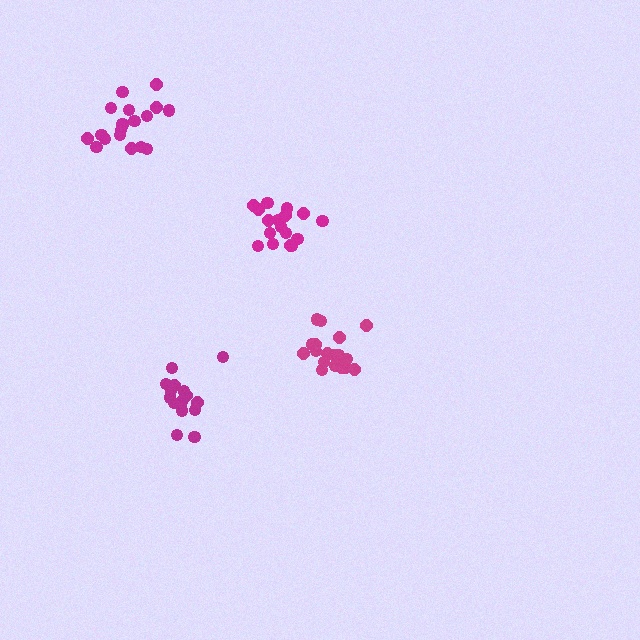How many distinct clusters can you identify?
There are 4 distinct clusters.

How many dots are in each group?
Group 1: 15 dots, Group 2: 17 dots, Group 3: 19 dots, Group 4: 18 dots (69 total).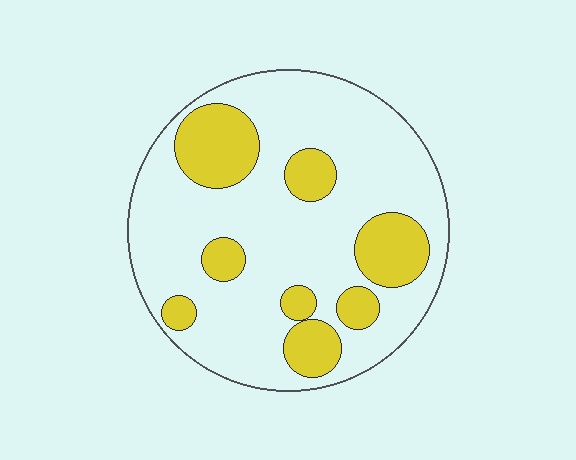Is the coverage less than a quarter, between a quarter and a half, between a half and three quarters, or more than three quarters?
Less than a quarter.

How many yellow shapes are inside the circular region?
8.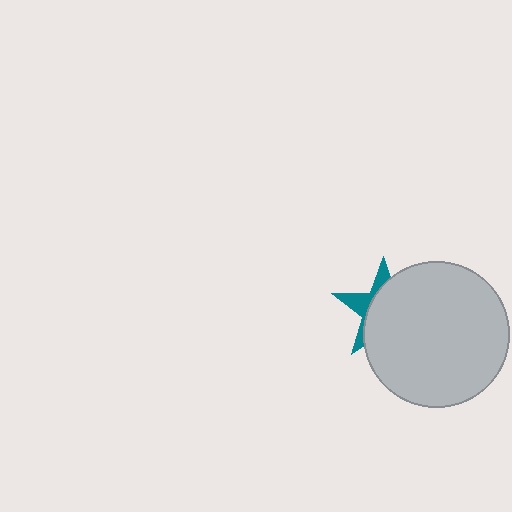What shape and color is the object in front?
The object in front is a light gray circle.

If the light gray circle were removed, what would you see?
You would see the complete teal star.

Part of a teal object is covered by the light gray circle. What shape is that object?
It is a star.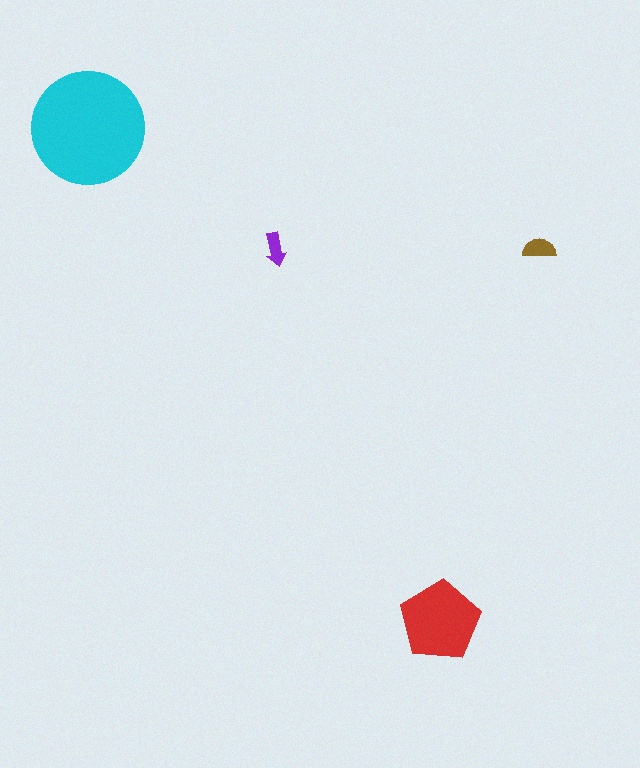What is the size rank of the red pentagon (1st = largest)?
2nd.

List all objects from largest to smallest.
The cyan circle, the red pentagon, the brown semicircle, the purple arrow.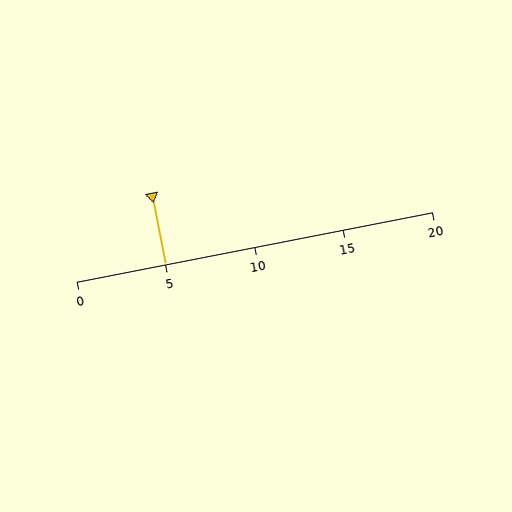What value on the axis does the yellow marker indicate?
The marker indicates approximately 5.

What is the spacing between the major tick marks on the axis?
The major ticks are spaced 5 apart.